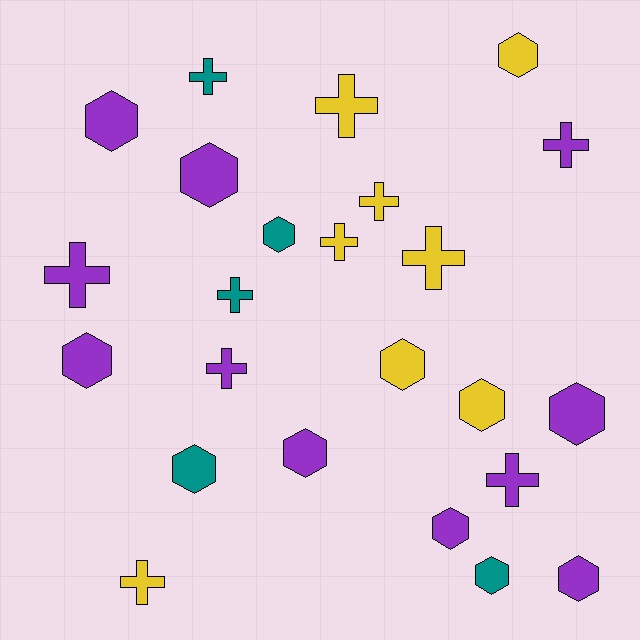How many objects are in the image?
There are 24 objects.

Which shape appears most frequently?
Hexagon, with 13 objects.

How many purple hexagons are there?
There are 7 purple hexagons.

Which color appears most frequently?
Purple, with 11 objects.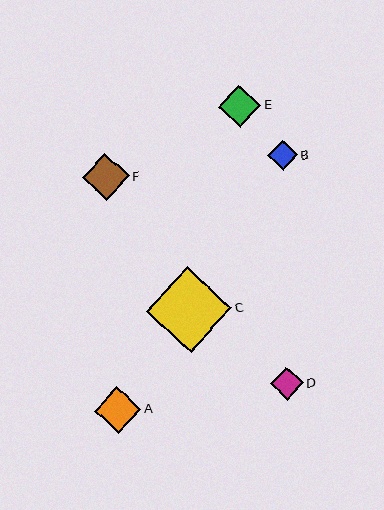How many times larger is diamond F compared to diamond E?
Diamond F is approximately 1.1 times the size of diamond E.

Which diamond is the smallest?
Diamond B is the smallest with a size of approximately 30 pixels.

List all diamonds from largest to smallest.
From largest to smallest: C, F, A, E, D, B.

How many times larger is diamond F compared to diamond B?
Diamond F is approximately 1.5 times the size of diamond B.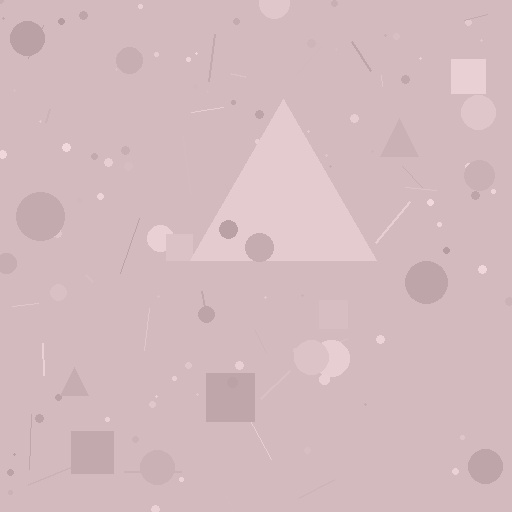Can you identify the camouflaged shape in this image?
The camouflaged shape is a triangle.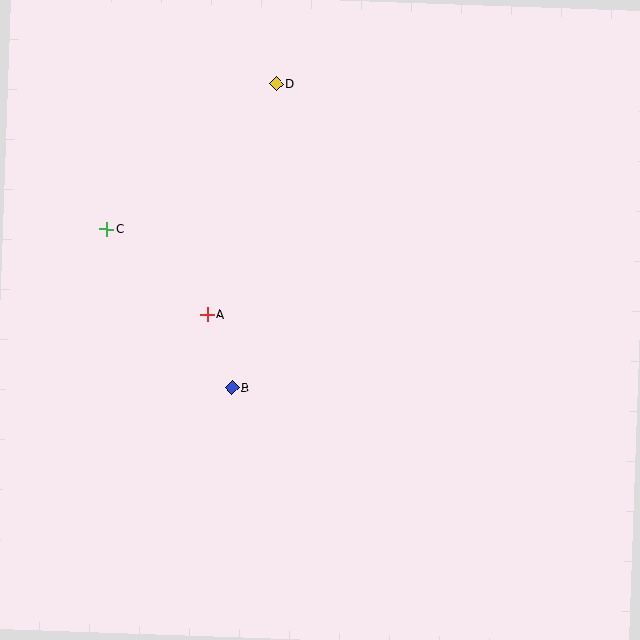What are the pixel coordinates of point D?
Point D is at (277, 84).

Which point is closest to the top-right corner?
Point D is closest to the top-right corner.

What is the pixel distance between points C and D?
The distance between C and D is 224 pixels.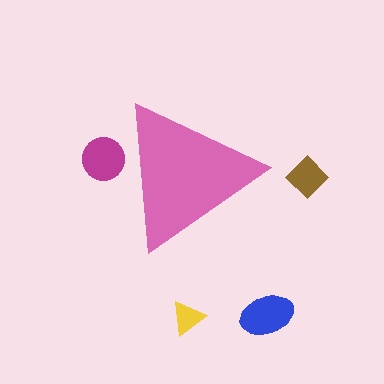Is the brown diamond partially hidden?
No, the brown diamond is fully visible.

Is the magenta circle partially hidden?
Yes, the magenta circle is partially hidden behind the pink triangle.